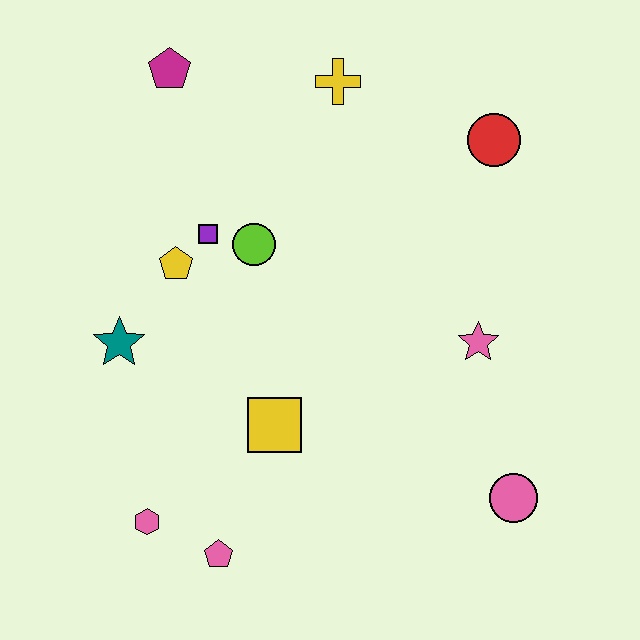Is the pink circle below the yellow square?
Yes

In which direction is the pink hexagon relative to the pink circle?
The pink hexagon is to the left of the pink circle.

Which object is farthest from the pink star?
The magenta pentagon is farthest from the pink star.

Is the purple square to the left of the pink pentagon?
Yes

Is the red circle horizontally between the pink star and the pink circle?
Yes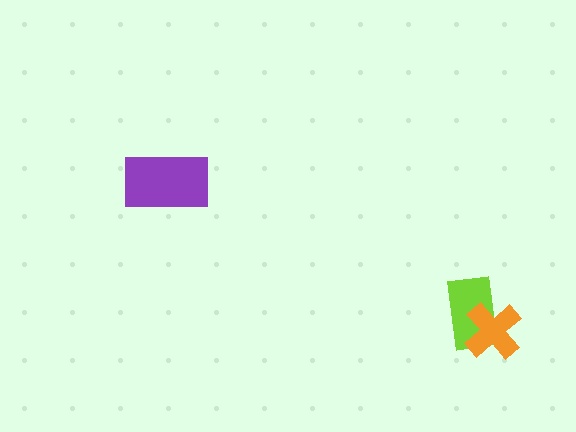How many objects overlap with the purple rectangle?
0 objects overlap with the purple rectangle.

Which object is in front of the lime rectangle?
The orange cross is in front of the lime rectangle.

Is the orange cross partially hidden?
No, no other shape covers it.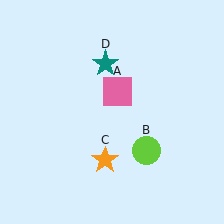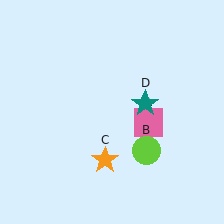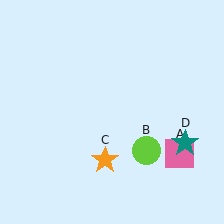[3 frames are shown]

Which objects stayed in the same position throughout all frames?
Lime circle (object B) and orange star (object C) remained stationary.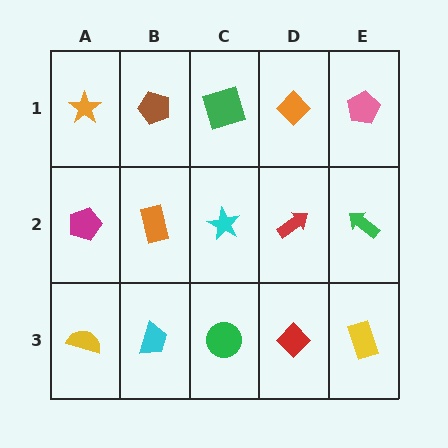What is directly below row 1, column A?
A magenta pentagon.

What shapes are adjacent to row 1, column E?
A green arrow (row 2, column E), an orange diamond (row 1, column D).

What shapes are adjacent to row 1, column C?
A cyan star (row 2, column C), a brown pentagon (row 1, column B), an orange diamond (row 1, column D).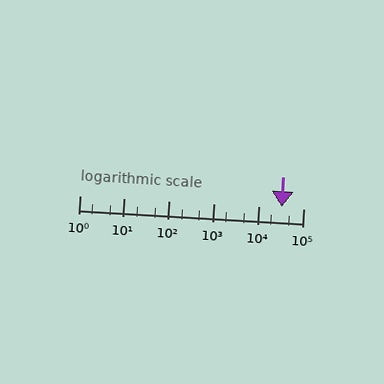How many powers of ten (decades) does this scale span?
The scale spans 5 decades, from 1 to 100000.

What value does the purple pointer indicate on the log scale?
The pointer indicates approximately 33000.